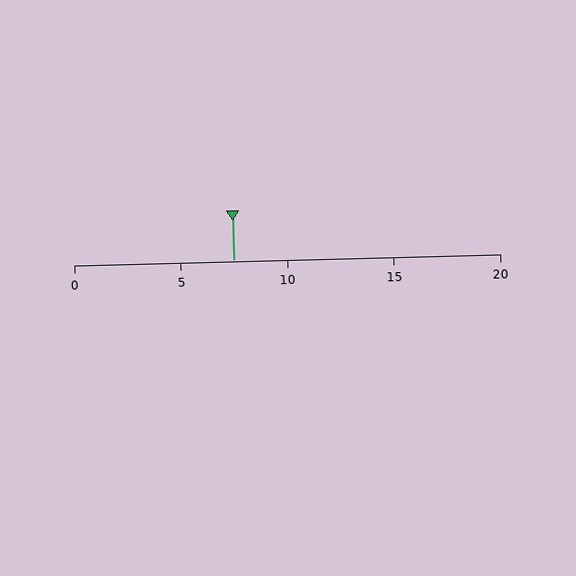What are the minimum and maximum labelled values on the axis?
The axis runs from 0 to 20.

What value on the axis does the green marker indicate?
The marker indicates approximately 7.5.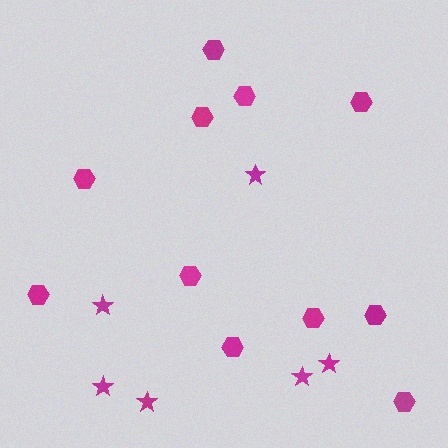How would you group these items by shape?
There are 2 groups: one group of stars (6) and one group of hexagons (11).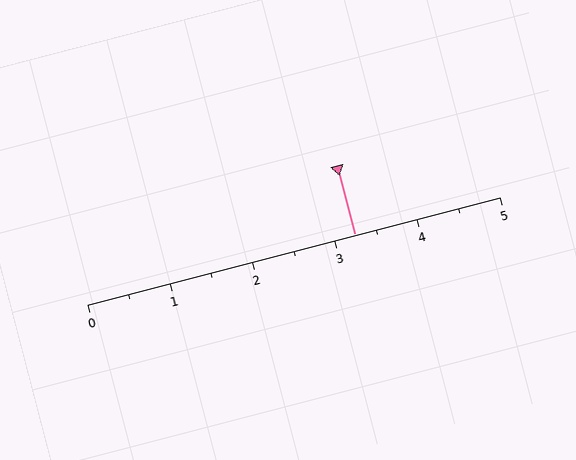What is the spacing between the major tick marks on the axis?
The major ticks are spaced 1 apart.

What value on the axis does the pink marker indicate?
The marker indicates approximately 3.2.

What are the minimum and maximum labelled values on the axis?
The axis runs from 0 to 5.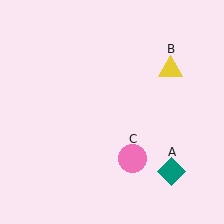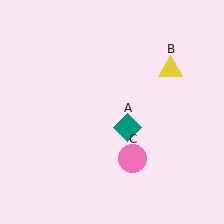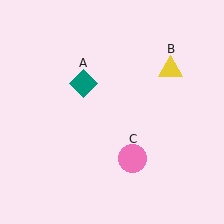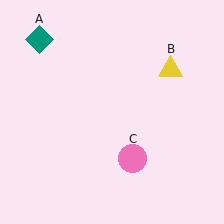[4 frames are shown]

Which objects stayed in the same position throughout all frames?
Yellow triangle (object B) and pink circle (object C) remained stationary.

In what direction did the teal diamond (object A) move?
The teal diamond (object A) moved up and to the left.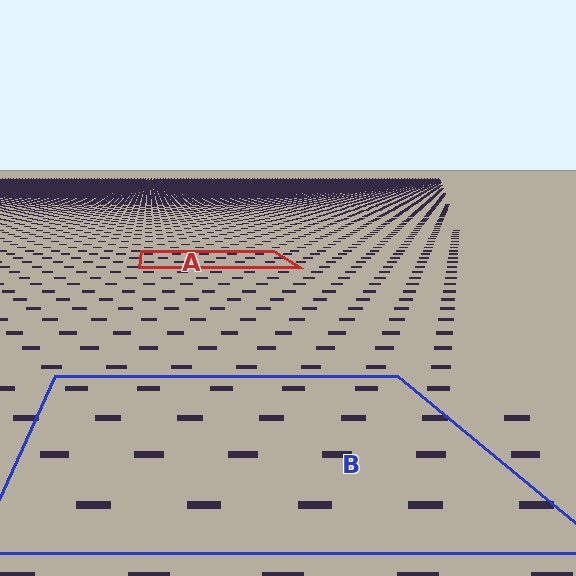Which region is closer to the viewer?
Region B is closer. The texture elements there are larger and more spread out.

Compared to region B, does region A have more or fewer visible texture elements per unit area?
Region A has more texture elements per unit area — they are packed more densely because it is farther away.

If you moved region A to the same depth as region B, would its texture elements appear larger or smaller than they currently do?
They would appear larger. At a closer depth, the same texture elements are projected at a bigger on-screen size.